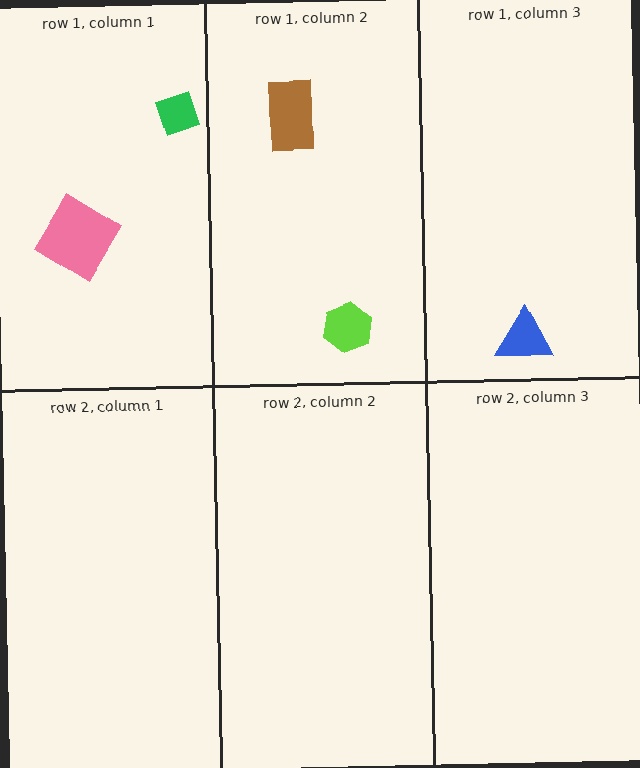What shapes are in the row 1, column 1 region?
The pink diamond, the green diamond.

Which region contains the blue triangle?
The row 1, column 3 region.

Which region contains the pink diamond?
The row 1, column 1 region.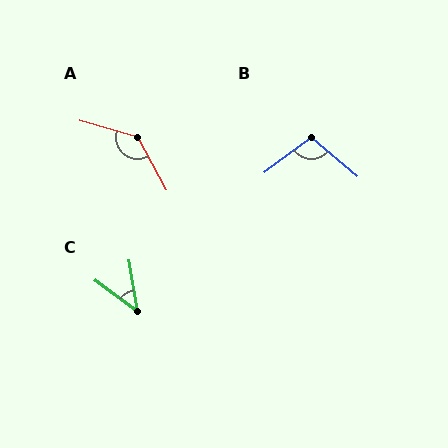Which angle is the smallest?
C, at approximately 44 degrees.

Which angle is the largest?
A, at approximately 135 degrees.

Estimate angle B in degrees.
Approximately 103 degrees.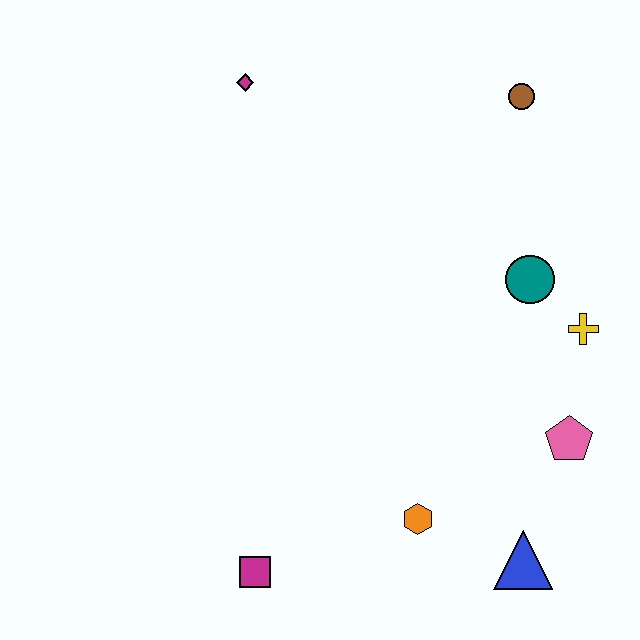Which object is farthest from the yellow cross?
The magenta diamond is farthest from the yellow cross.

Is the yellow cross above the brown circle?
No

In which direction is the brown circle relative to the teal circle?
The brown circle is above the teal circle.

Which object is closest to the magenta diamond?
The brown circle is closest to the magenta diamond.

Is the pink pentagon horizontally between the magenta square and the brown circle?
No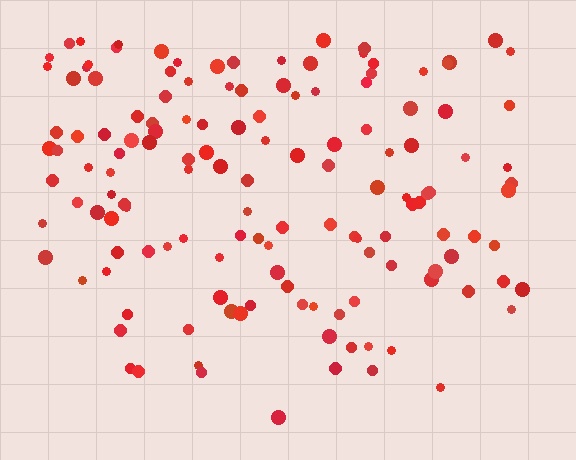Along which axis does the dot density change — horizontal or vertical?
Vertical.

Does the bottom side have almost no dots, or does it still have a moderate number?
Still a moderate number, just noticeably fewer than the top.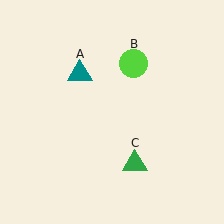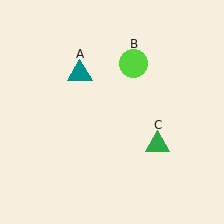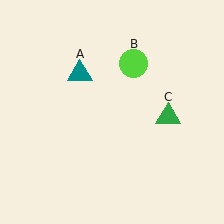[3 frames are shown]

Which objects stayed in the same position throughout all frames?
Teal triangle (object A) and lime circle (object B) remained stationary.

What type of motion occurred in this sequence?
The green triangle (object C) rotated counterclockwise around the center of the scene.